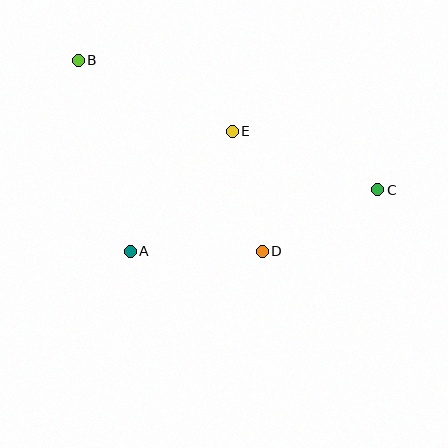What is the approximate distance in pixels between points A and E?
The distance between A and E is approximately 157 pixels.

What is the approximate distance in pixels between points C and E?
The distance between C and E is approximately 157 pixels.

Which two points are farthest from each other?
Points B and C are farthest from each other.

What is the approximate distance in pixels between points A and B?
The distance between A and B is approximately 198 pixels.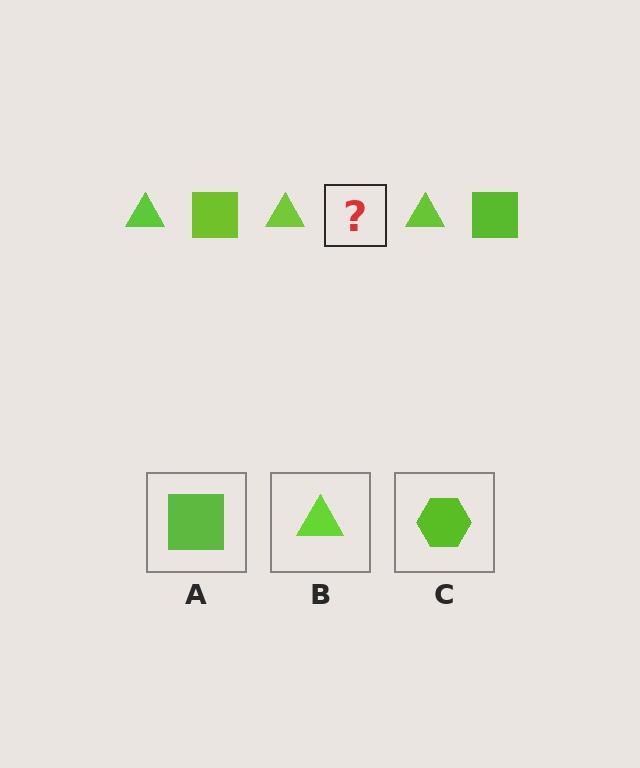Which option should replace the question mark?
Option A.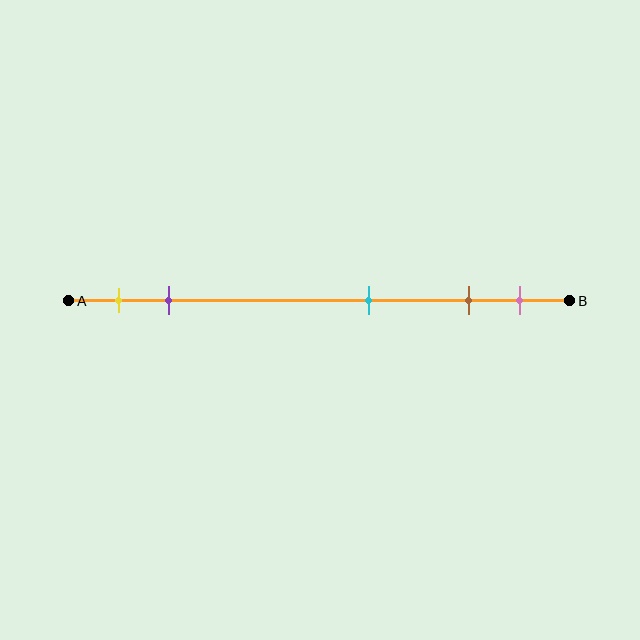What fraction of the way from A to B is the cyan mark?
The cyan mark is approximately 60% (0.6) of the way from A to B.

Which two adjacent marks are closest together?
The brown and pink marks are the closest adjacent pair.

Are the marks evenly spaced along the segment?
No, the marks are not evenly spaced.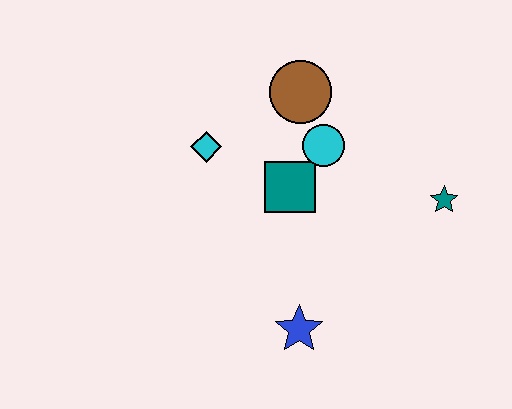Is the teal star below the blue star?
No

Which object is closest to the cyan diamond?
The teal square is closest to the cyan diamond.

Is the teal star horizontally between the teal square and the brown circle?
No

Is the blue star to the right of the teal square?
Yes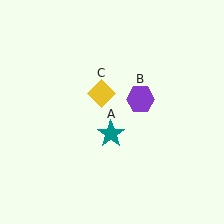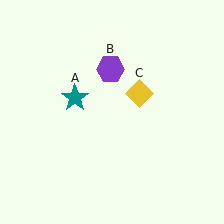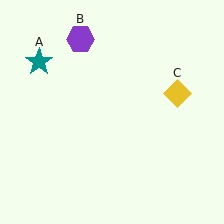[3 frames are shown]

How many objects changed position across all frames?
3 objects changed position: teal star (object A), purple hexagon (object B), yellow diamond (object C).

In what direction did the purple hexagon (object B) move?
The purple hexagon (object B) moved up and to the left.